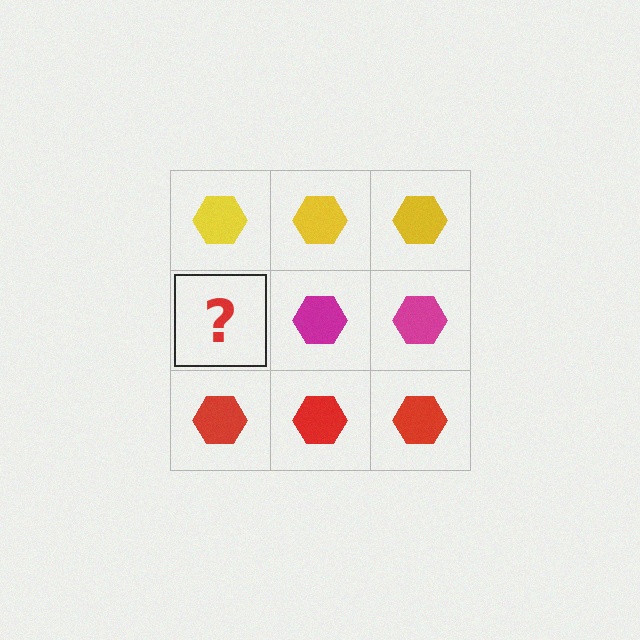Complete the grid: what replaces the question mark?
The question mark should be replaced with a magenta hexagon.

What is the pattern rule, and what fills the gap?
The rule is that each row has a consistent color. The gap should be filled with a magenta hexagon.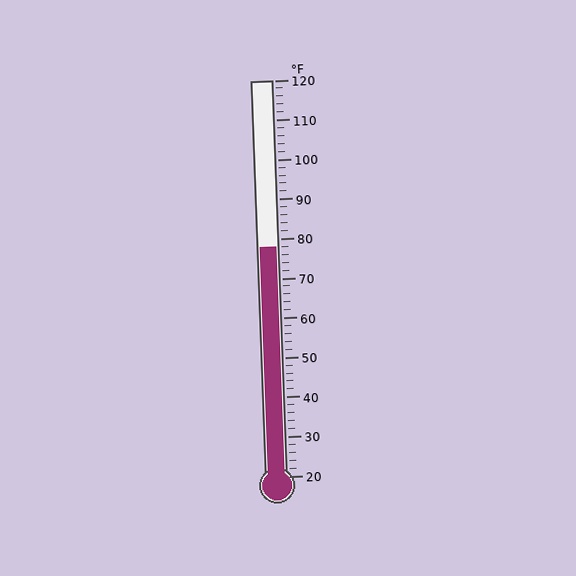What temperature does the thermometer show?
The thermometer shows approximately 78°F.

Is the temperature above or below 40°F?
The temperature is above 40°F.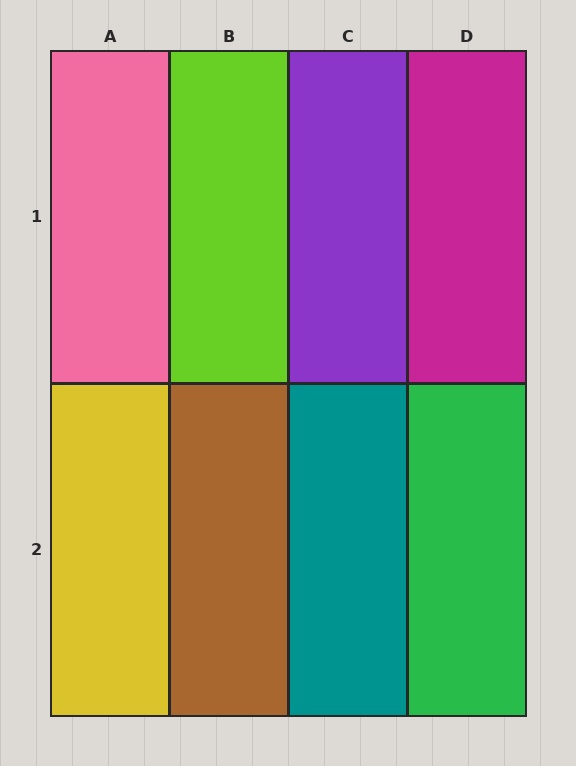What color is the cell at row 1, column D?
Magenta.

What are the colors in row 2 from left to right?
Yellow, brown, teal, green.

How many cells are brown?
1 cell is brown.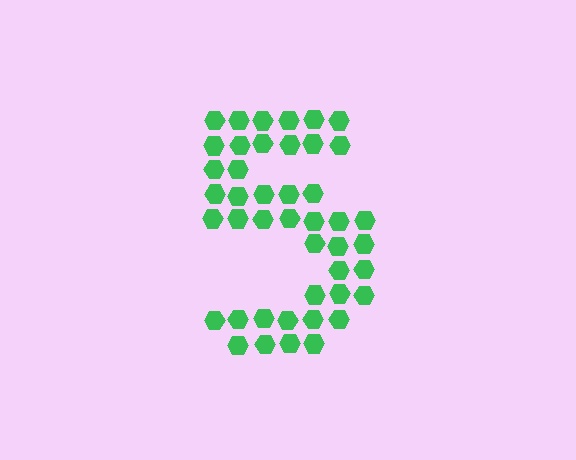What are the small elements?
The small elements are hexagons.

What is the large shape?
The large shape is the digit 5.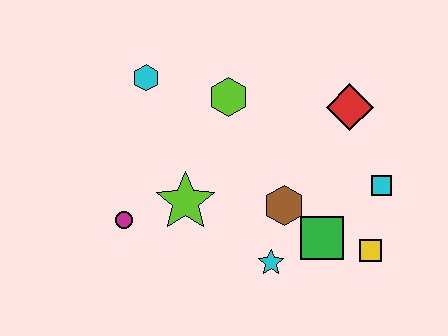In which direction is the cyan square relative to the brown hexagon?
The cyan square is to the right of the brown hexagon.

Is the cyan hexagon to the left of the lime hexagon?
Yes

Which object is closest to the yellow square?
The green square is closest to the yellow square.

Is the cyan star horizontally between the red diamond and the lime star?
Yes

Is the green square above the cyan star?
Yes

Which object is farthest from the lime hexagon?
The yellow square is farthest from the lime hexagon.